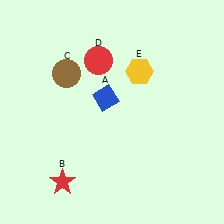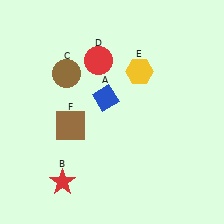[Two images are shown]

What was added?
A brown square (F) was added in Image 2.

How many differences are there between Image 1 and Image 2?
There is 1 difference between the two images.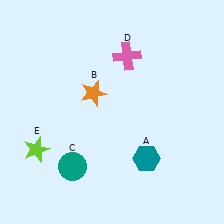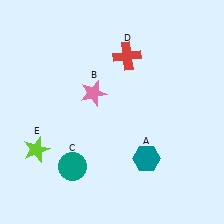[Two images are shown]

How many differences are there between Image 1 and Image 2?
There are 2 differences between the two images.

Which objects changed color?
B changed from orange to pink. D changed from pink to red.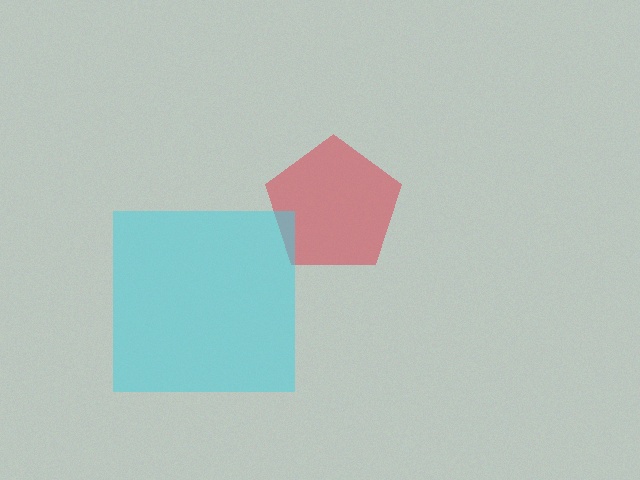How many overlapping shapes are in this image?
There are 2 overlapping shapes in the image.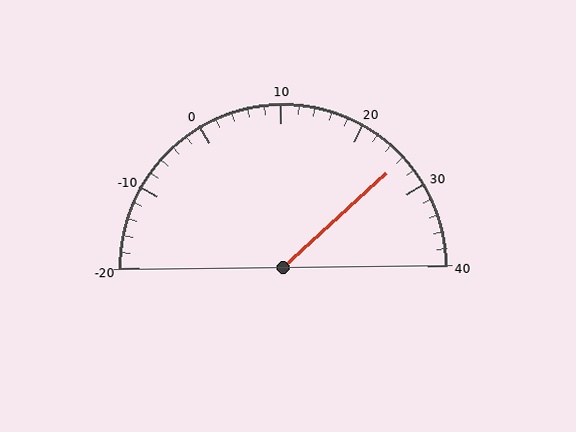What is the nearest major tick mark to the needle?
The nearest major tick mark is 30.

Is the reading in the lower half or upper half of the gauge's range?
The reading is in the upper half of the range (-20 to 40).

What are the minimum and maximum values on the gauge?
The gauge ranges from -20 to 40.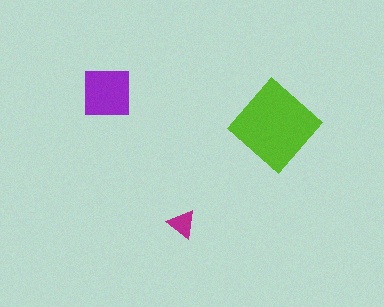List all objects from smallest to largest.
The magenta triangle, the purple square, the lime diamond.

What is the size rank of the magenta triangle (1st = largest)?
3rd.